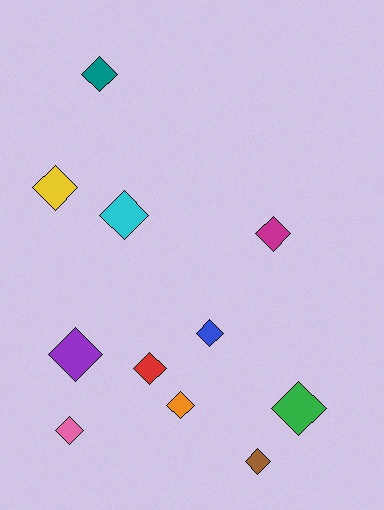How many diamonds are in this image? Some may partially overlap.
There are 11 diamonds.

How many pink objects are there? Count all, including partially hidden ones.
There is 1 pink object.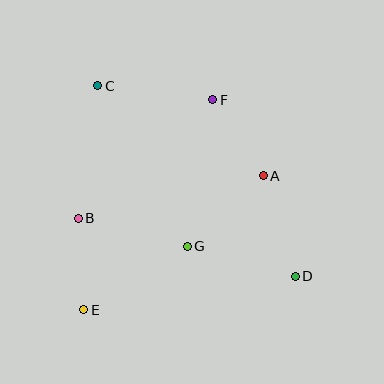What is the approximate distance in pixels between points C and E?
The distance between C and E is approximately 225 pixels.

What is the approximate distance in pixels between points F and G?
The distance between F and G is approximately 149 pixels.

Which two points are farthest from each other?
Points C and D are farthest from each other.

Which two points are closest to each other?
Points A and F are closest to each other.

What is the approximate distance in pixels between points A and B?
The distance between A and B is approximately 190 pixels.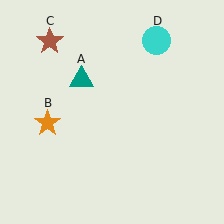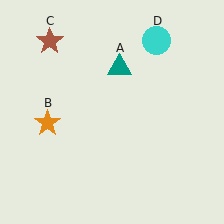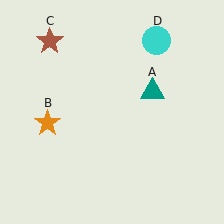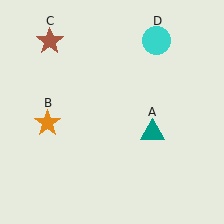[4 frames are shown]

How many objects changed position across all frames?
1 object changed position: teal triangle (object A).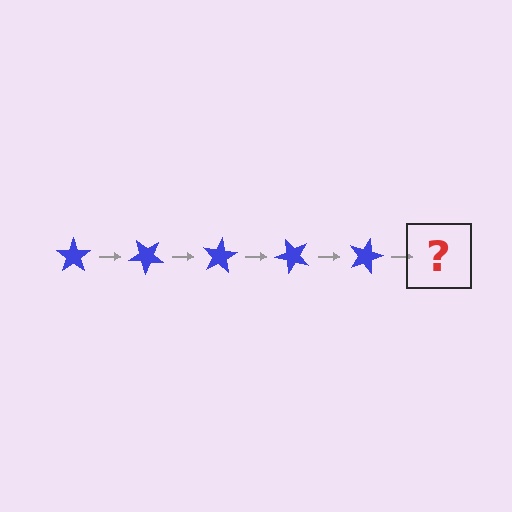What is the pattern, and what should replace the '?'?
The pattern is that the star rotates 40 degrees each step. The '?' should be a blue star rotated 200 degrees.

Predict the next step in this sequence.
The next step is a blue star rotated 200 degrees.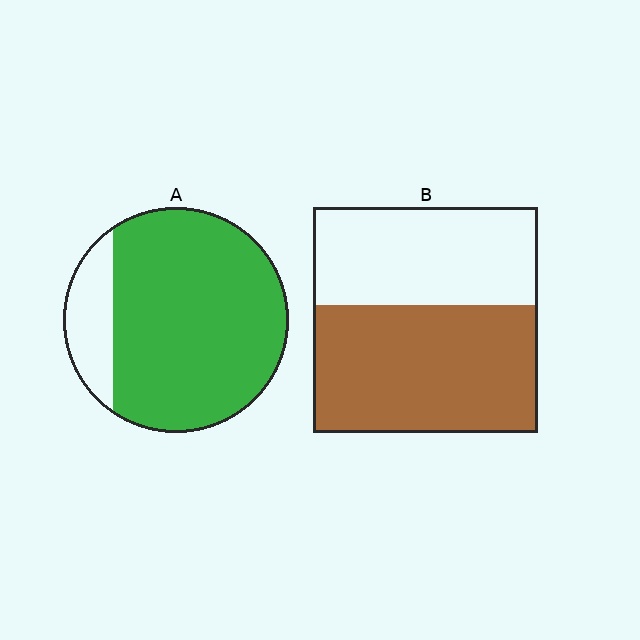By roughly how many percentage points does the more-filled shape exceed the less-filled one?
By roughly 25 percentage points (A over B).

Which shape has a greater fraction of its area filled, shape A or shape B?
Shape A.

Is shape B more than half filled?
Yes.